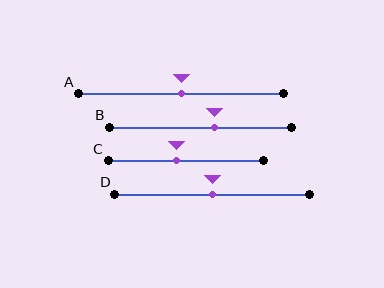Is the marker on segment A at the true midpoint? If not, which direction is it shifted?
Yes, the marker on segment A is at the true midpoint.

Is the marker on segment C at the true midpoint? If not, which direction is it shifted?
No, the marker on segment C is shifted to the left by about 6% of the segment length.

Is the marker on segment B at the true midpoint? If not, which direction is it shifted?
No, the marker on segment B is shifted to the right by about 8% of the segment length.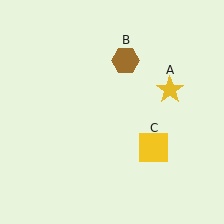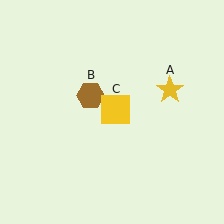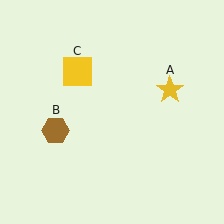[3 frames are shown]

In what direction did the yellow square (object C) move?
The yellow square (object C) moved up and to the left.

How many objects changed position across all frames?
2 objects changed position: brown hexagon (object B), yellow square (object C).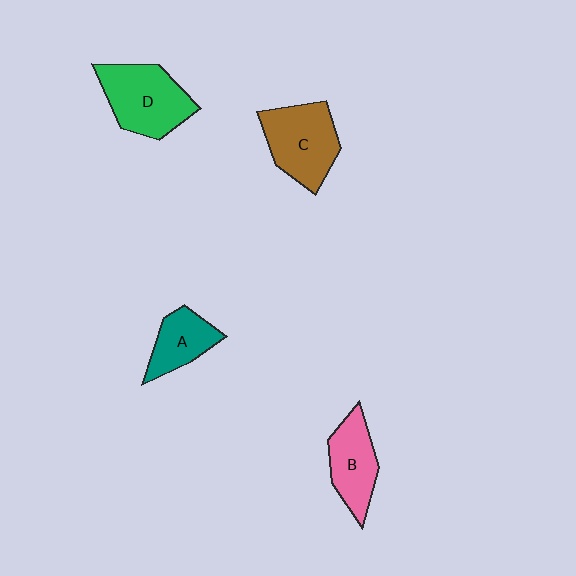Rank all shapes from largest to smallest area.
From largest to smallest: D (green), C (brown), B (pink), A (teal).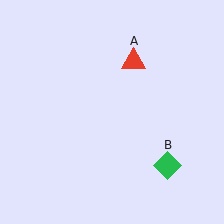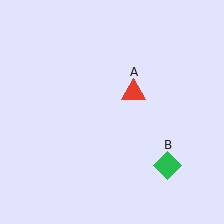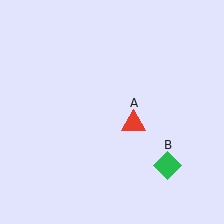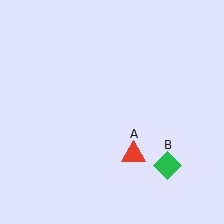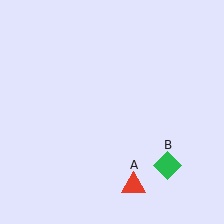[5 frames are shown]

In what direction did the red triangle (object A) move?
The red triangle (object A) moved down.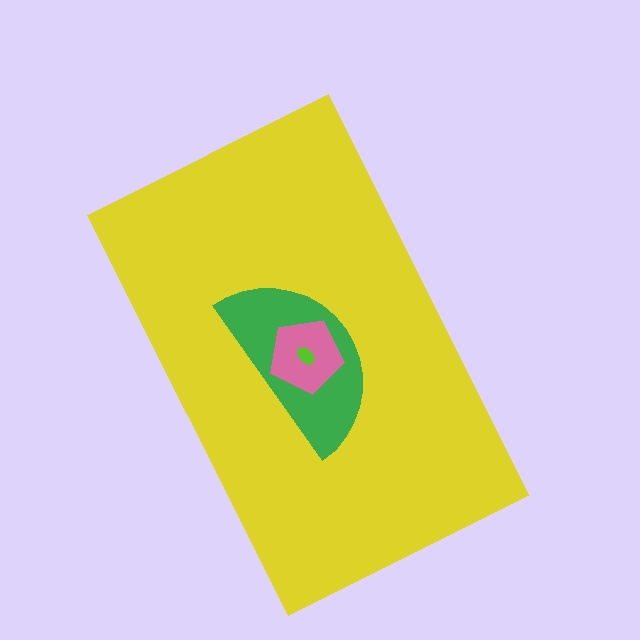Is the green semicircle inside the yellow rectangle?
Yes.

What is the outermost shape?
The yellow rectangle.